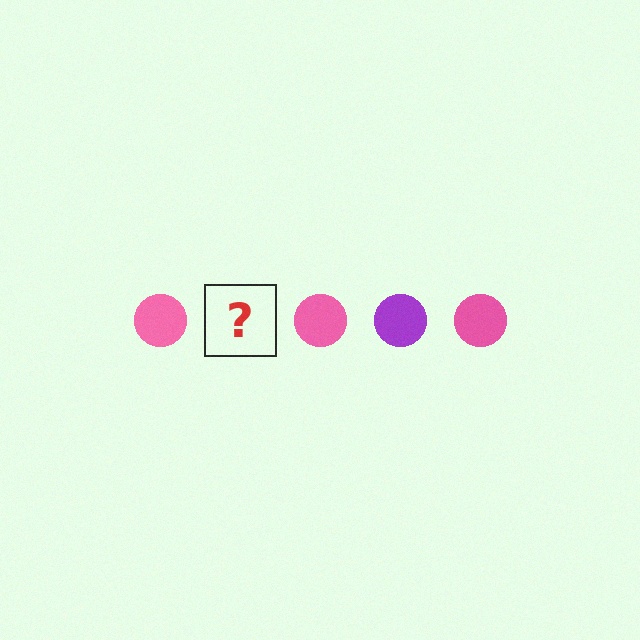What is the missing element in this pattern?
The missing element is a purple circle.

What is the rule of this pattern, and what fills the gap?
The rule is that the pattern cycles through pink, purple circles. The gap should be filled with a purple circle.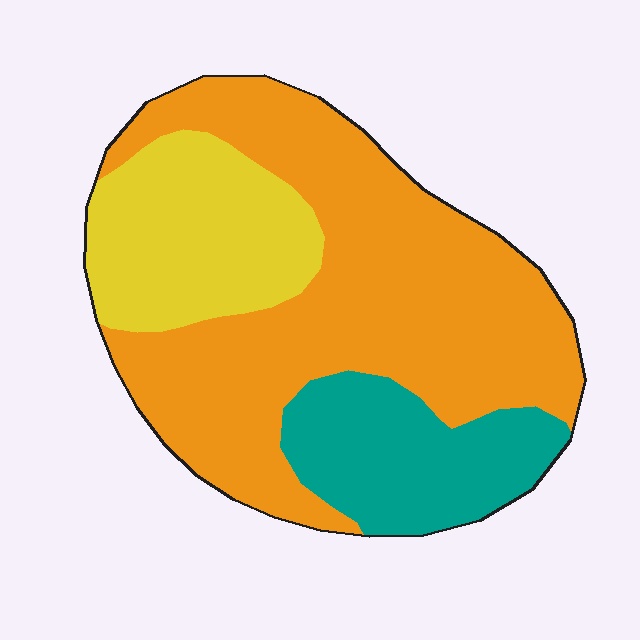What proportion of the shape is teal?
Teal takes up about one fifth (1/5) of the shape.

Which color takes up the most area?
Orange, at roughly 60%.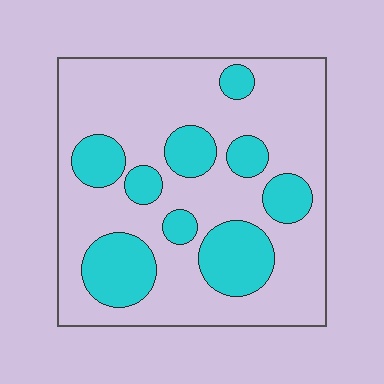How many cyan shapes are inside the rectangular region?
9.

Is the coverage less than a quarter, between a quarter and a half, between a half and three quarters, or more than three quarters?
Between a quarter and a half.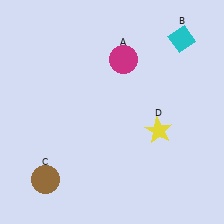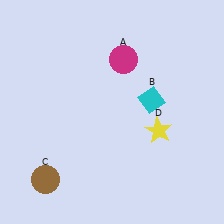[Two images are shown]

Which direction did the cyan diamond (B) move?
The cyan diamond (B) moved down.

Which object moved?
The cyan diamond (B) moved down.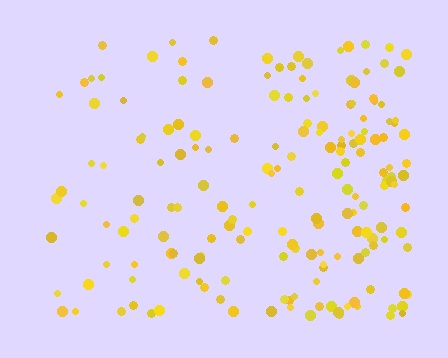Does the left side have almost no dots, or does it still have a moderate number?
Still a moderate number, just noticeably fewer than the right.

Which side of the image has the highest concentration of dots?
The right.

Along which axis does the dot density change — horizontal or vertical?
Horizontal.